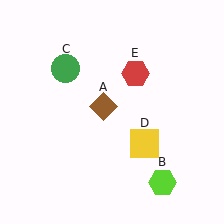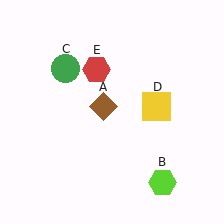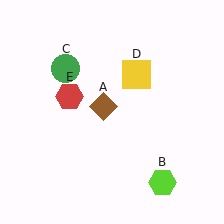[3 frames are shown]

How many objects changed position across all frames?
2 objects changed position: yellow square (object D), red hexagon (object E).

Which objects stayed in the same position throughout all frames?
Brown diamond (object A) and lime hexagon (object B) and green circle (object C) remained stationary.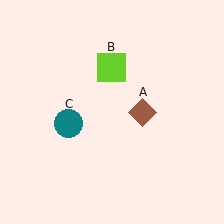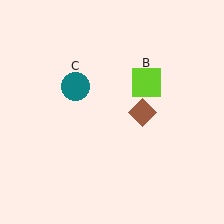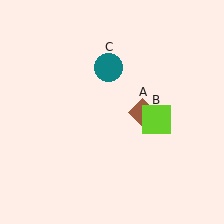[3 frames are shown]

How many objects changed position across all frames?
2 objects changed position: lime square (object B), teal circle (object C).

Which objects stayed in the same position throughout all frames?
Brown diamond (object A) remained stationary.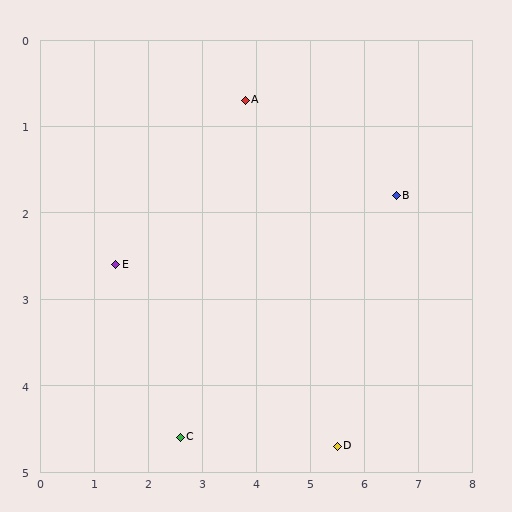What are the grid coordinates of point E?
Point E is at approximately (1.4, 2.6).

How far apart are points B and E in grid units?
Points B and E are about 5.3 grid units apart.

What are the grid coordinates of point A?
Point A is at approximately (3.8, 0.7).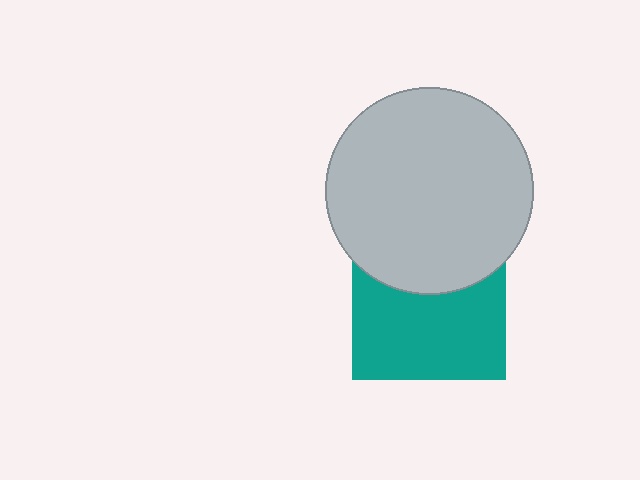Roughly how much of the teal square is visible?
About half of it is visible (roughly 62%).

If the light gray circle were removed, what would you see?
You would see the complete teal square.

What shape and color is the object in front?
The object in front is a light gray circle.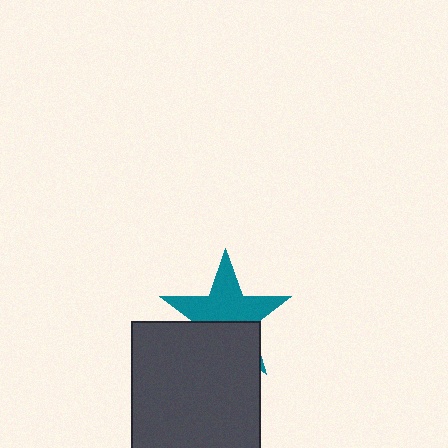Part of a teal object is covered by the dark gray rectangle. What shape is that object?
It is a star.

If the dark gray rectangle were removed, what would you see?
You would see the complete teal star.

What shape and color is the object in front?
The object in front is a dark gray rectangle.